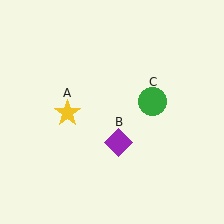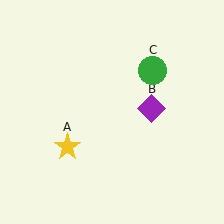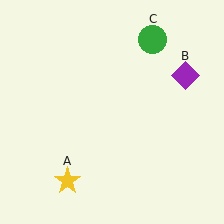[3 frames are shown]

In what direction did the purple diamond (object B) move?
The purple diamond (object B) moved up and to the right.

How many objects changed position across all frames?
3 objects changed position: yellow star (object A), purple diamond (object B), green circle (object C).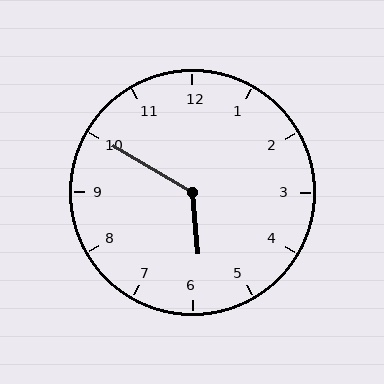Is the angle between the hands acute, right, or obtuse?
It is obtuse.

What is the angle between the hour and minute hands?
Approximately 125 degrees.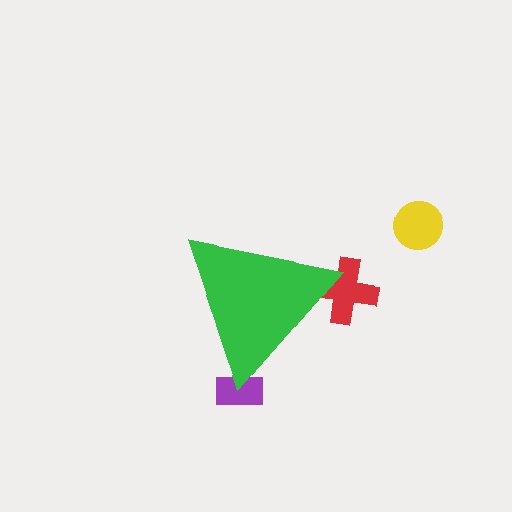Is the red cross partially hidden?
Yes, the red cross is partially hidden behind the green triangle.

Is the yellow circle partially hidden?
No, the yellow circle is fully visible.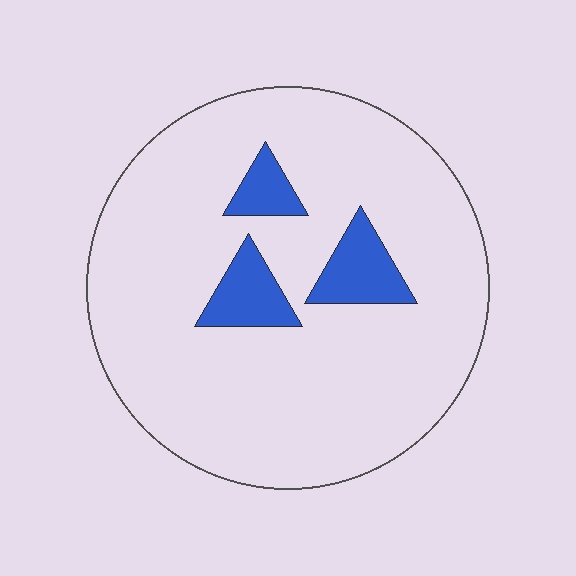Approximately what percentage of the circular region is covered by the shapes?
Approximately 10%.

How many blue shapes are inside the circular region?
3.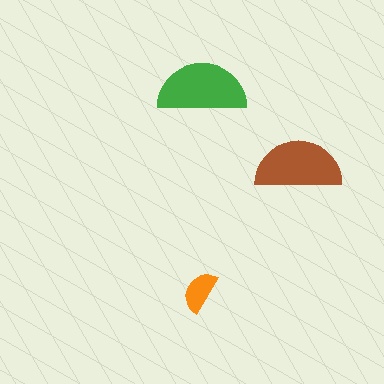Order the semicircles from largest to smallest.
the green one, the brown one, the orange one.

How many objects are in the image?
There are 3 objects in the image.